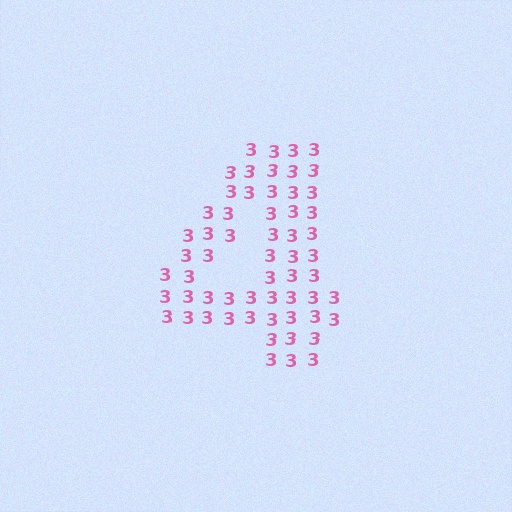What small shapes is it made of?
It is made of small digit 3's.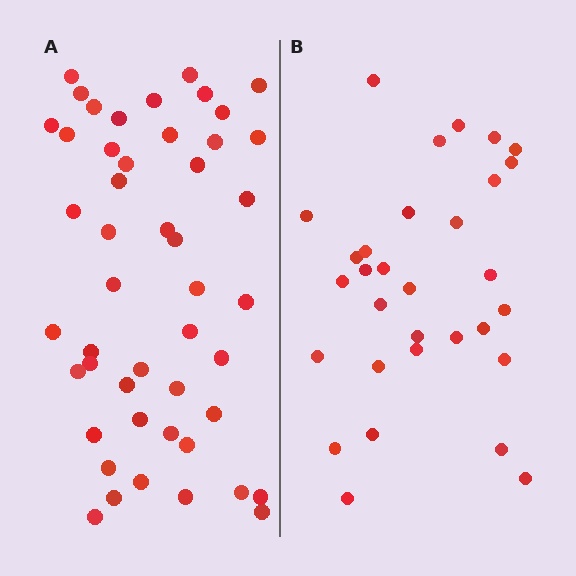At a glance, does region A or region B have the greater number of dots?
Region A (the left region) has more dots.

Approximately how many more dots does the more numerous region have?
Region A has approximately 15 more dots than region B.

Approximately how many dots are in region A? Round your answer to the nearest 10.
About 50 dots. (The exact count is 48, which rounds to 50.)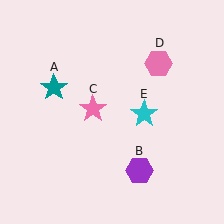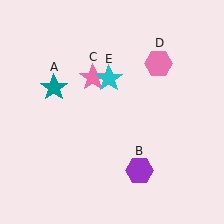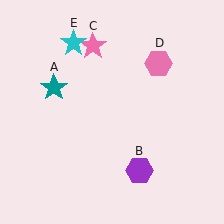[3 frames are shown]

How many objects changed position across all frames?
2 objects changed position: pink star (object C), cyan star (object E).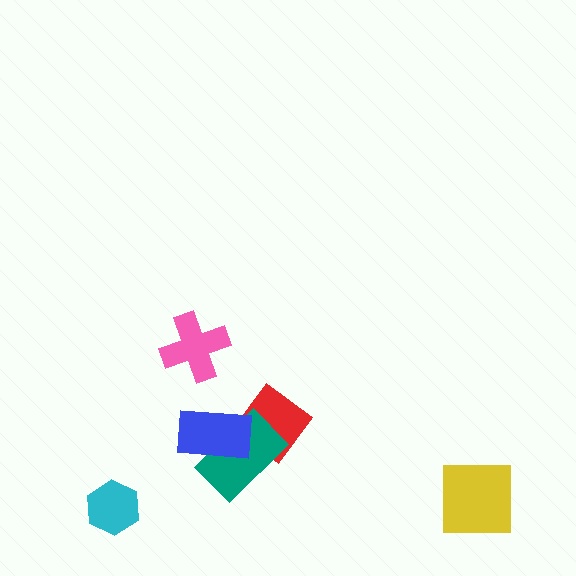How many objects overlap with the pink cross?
0 objects overlap with the pink cross.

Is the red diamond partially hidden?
Yes, it is partially covered by another shape.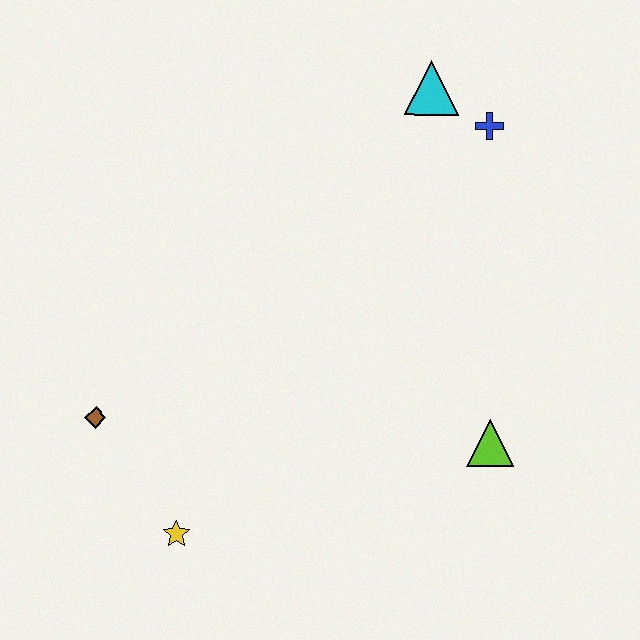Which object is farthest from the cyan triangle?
The yellow star is farthest from the cyan triangle.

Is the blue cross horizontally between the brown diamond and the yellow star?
No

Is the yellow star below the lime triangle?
Yes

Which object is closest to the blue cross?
The cyan triangle is closest to the blue cross.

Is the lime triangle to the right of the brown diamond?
Yes